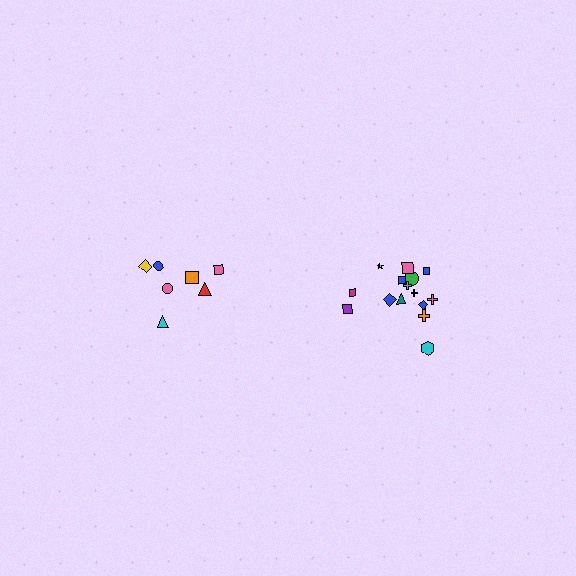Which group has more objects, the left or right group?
The right group.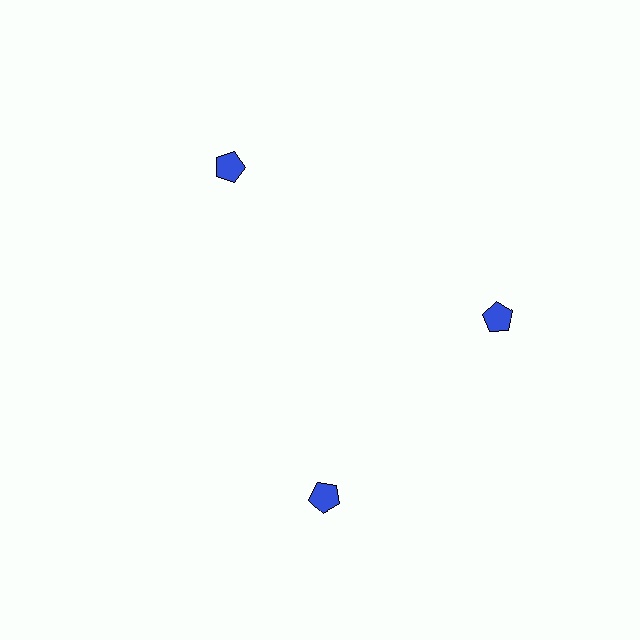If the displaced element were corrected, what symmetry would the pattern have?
It would have 3-fold rotational symmetry — the pattern would map onto itself every 120 degrees.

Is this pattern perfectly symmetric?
No. The 3 blue pentagons are arranged in a ring, but one element near the 7 o'clock position is rotated out of alignment along the ring, breaking the 3-fold rotational symmetry.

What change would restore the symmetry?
The symmetry would be restored by rotating it back into even spacing with its neighbors so that all 3 pentagons sit at equal angles and equal distance from the center.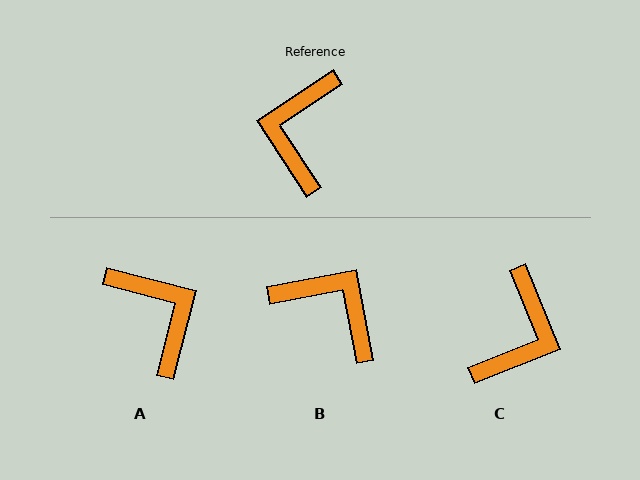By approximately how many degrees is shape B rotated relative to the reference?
Approximately 113 degrees clockwise.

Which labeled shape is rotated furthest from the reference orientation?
C, about 168 degrees away.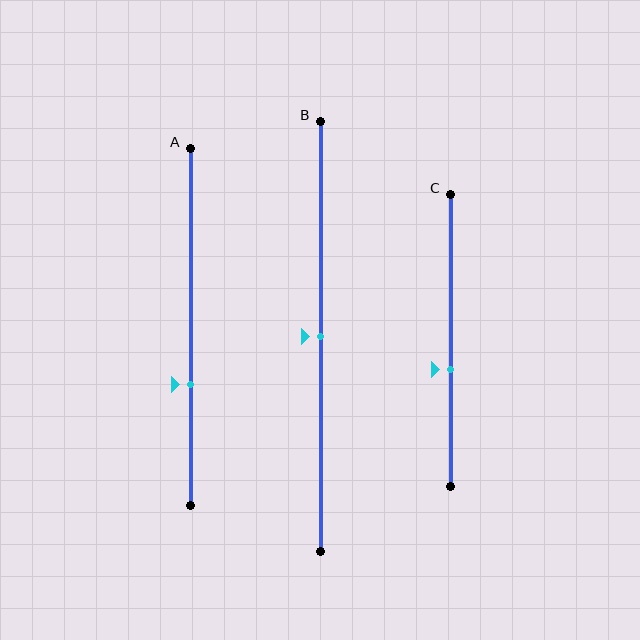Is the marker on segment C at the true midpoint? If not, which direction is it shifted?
No, the marker on segment C is shifted downward by about 10% of the segment length.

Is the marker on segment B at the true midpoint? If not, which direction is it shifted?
Yes, the marker on segment B is at the true midpoint.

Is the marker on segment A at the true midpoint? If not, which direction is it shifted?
No, the marker on segment A is shifted downward by about 16% of the segment length.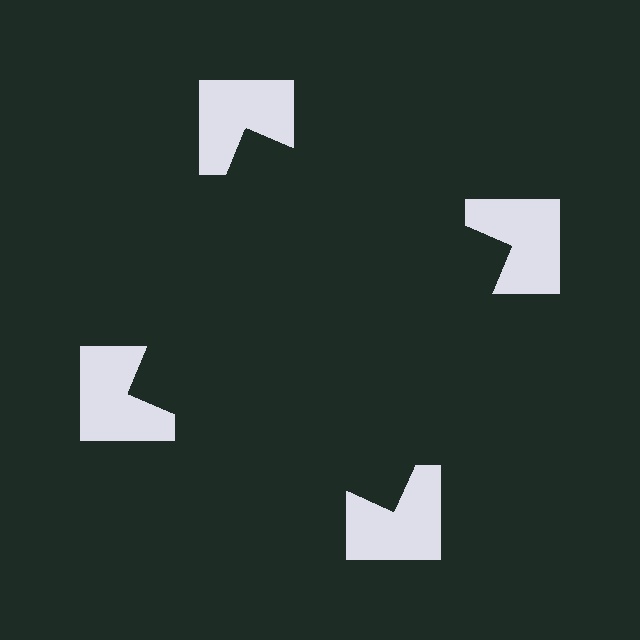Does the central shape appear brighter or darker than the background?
It typically appears slightly darker than the background, even though no actual brightness change is drawn.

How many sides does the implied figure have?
4 sides.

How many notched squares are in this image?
There are 4 — one at each vertex of the illusory square.